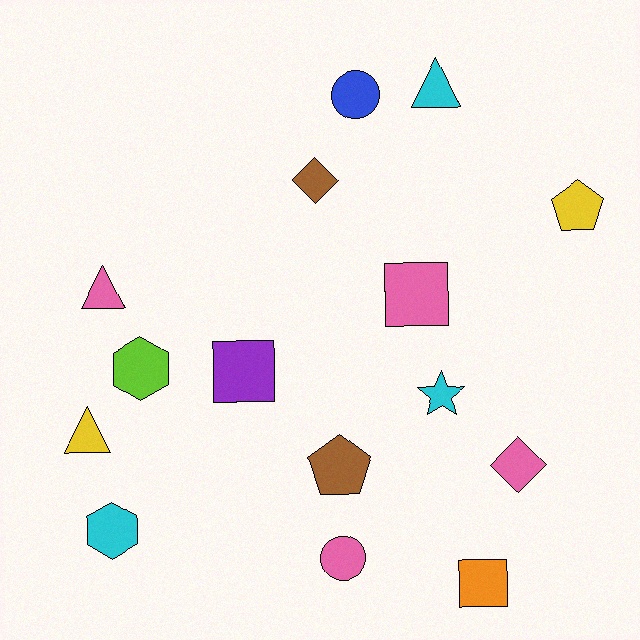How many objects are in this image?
There are 15 objects.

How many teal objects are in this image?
There are no teal objects.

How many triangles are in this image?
There are 3 triangles.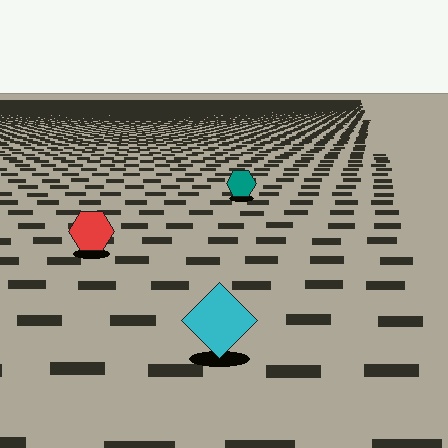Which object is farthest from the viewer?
The teal hexagon is farthest from the viewer. It appears smaller and the ground texture around it is denser.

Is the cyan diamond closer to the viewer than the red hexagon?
Yes. The cyan diamond is closer — you can tell from the texture gradient: the ground texture is coarser near it.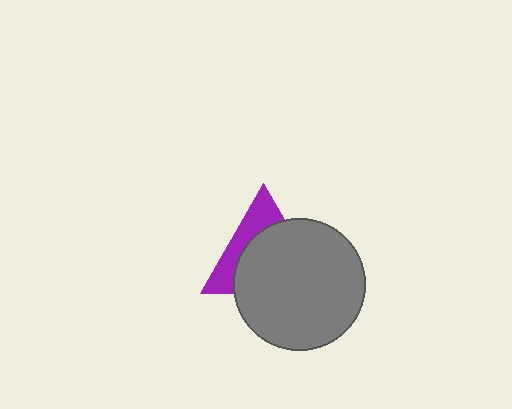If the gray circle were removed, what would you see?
You would see the complete purple triangle.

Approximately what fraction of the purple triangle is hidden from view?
Roughly 64% of the purple triangle is hidden behind the gray circle.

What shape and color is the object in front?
The object in front is a gray circle.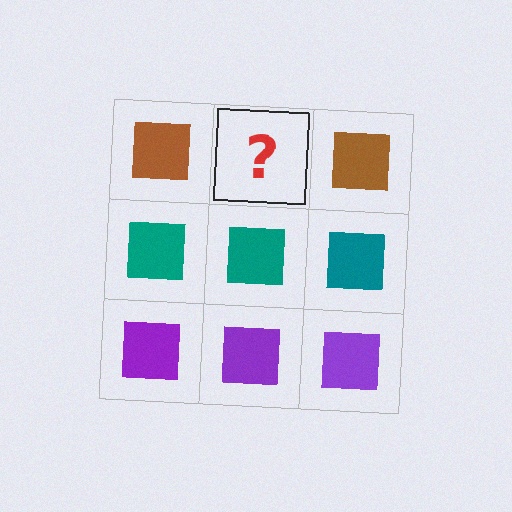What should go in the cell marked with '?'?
The missing cell should contain a brown square.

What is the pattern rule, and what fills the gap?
The rule is that each row has a consistent color. The gap should be filled with a brown square.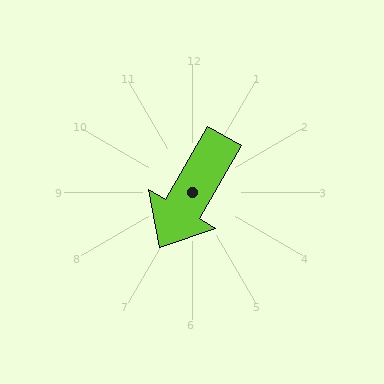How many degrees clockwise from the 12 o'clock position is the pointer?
Approximately 210 degrees.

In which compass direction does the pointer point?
Southwest.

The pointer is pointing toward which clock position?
Roughly 7 o'clock.